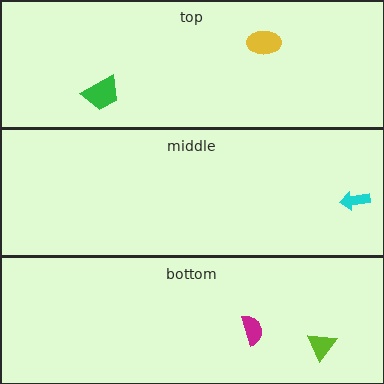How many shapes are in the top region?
2.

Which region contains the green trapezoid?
The top region.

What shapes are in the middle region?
The cyan arrow.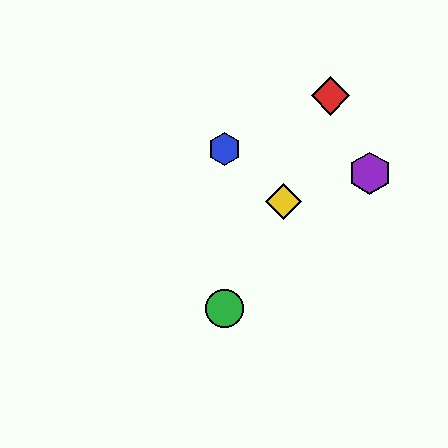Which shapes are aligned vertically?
The blue hexagon, the green circle are aligned vertically.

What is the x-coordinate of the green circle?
The green circle is at x≈224.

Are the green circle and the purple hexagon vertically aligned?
No, the green circle is at x≈224 and the purple hexagon is at x≈370.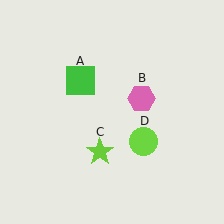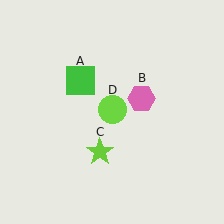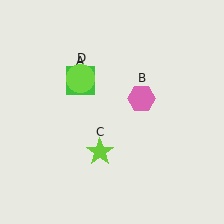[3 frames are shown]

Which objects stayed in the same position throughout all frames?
Green square (object A) and pink hexagon (object B) and lime star (object C) remained stationary.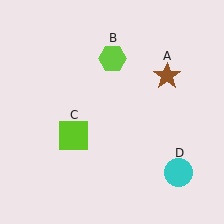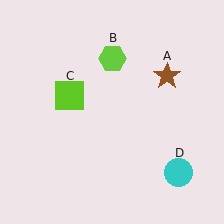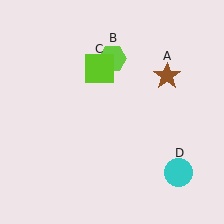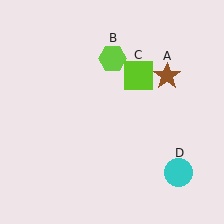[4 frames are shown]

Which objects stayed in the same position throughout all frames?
Brown star (object A) and lime hexagon (object B) and cyan circle (object D) remained stationary.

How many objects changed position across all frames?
1 object changed position: lime square (object C).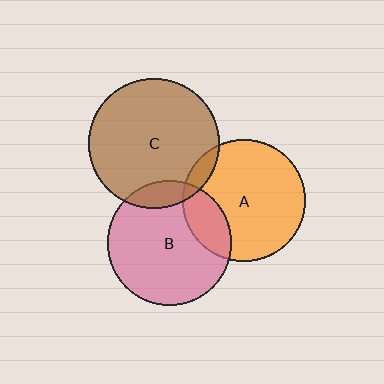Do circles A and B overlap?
Yes.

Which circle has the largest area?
Circle C (brown).